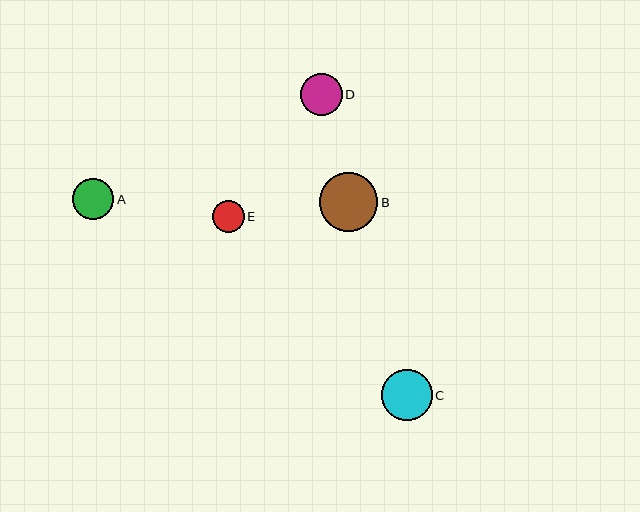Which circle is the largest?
Circle B is the largest with a size of approximately 59 pixels.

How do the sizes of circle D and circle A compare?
Circle D and circle A are approximately the same size.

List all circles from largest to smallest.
From largest to smallest: B, C, D, A, E.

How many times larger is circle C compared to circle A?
Circle C is approximately 1.2 times the size of circle A.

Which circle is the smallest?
Circle E is the smallest with a size of approximately 32 pixels.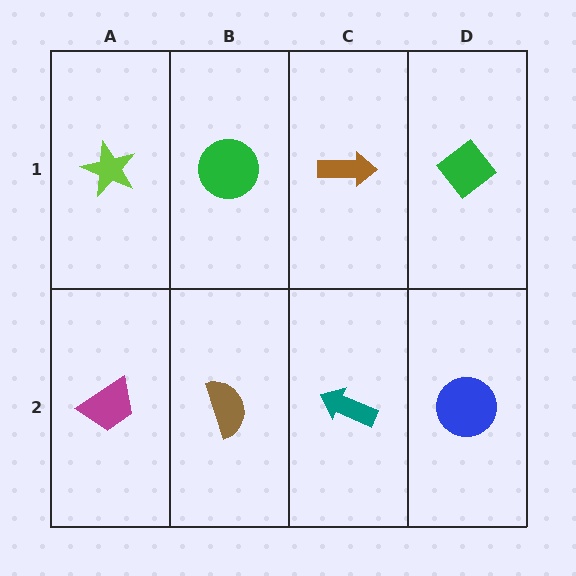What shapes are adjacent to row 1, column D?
A blue circle (row 2, column D), a brown arrow (row 1, column C).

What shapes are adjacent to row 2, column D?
A green diamond (row 1, column D), a teal arrow (row 2, column C).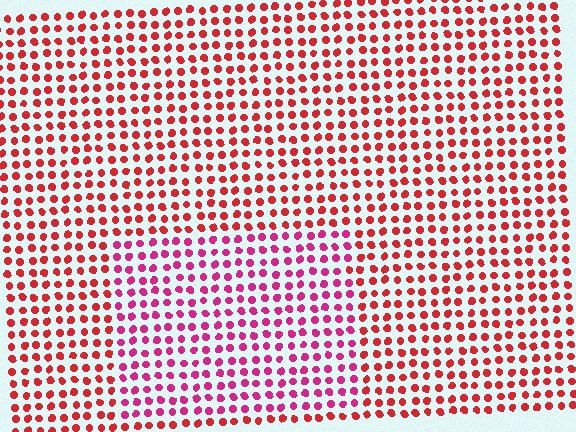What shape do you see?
I see a rectangle.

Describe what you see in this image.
The image is filled with small red elements in a uniform arrangement. A rectangle-shaped region is visible where the elements are tinted to a slightly different hue, forming a subtle color boundary.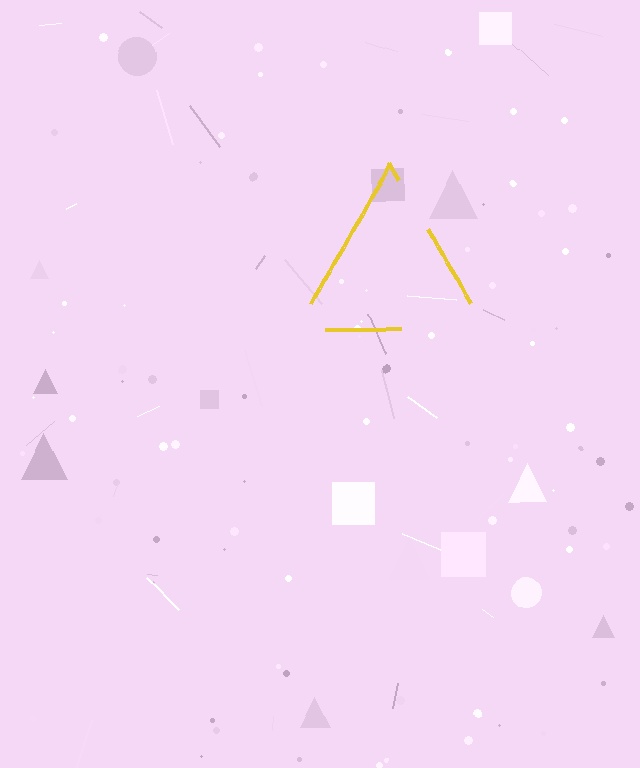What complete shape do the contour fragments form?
The contour fragments form a triangle.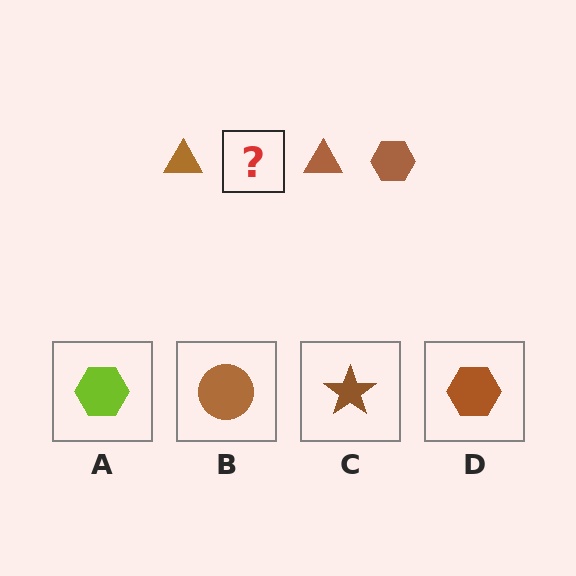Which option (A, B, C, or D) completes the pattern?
D.